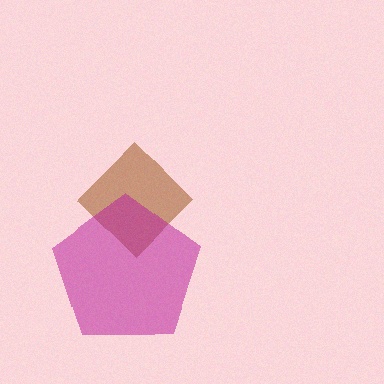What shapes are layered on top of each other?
The layered shapes are: a brown diamond, a magenta pentagon.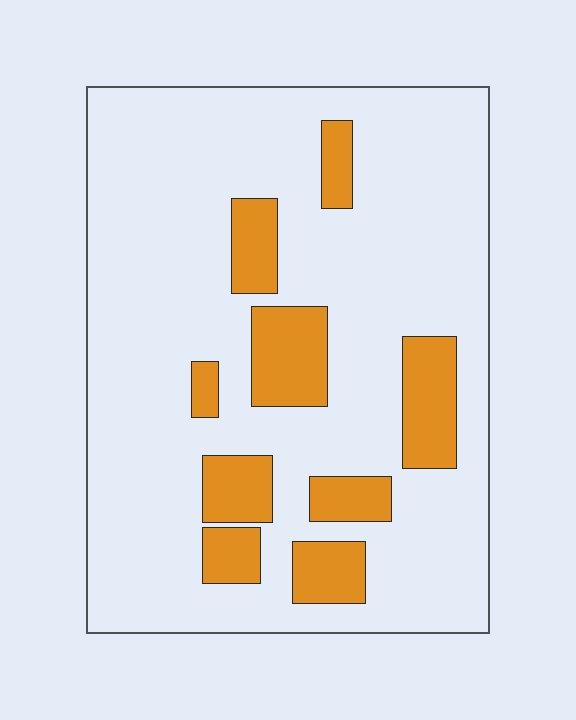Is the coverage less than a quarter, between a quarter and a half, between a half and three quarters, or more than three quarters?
Less than a quarter.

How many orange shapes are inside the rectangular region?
9.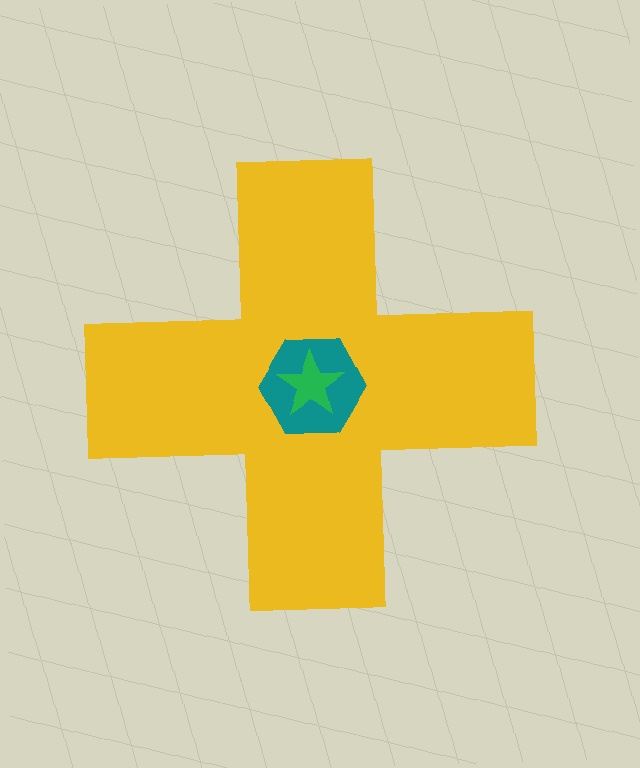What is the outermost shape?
The yellow cross.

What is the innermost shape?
The green star.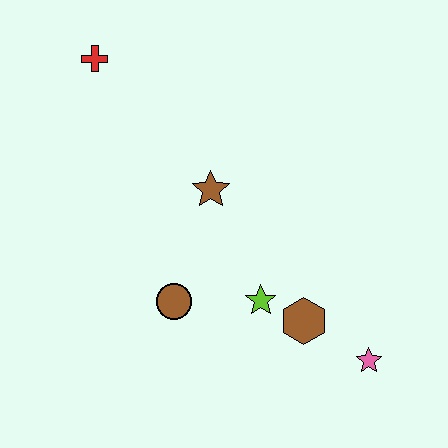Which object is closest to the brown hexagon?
The lime star is closest to the brown hexagon.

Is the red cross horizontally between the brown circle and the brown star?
No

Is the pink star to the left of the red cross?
No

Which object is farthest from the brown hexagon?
The red cross is farthest from the brown hexagon.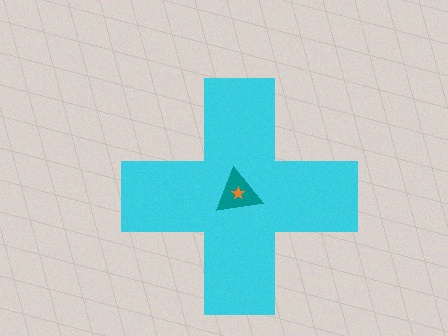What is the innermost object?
The orange star.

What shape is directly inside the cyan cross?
The teal triangle.